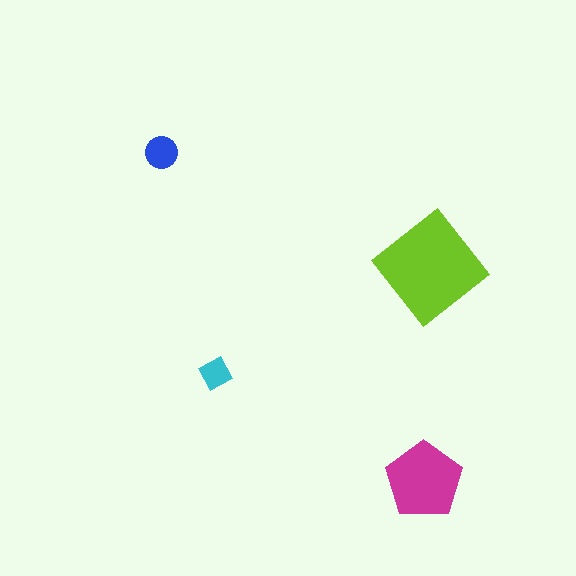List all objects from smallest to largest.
The cyan square, the blue circle, the magenta pentagon, the lime diamond.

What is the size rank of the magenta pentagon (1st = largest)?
2nd.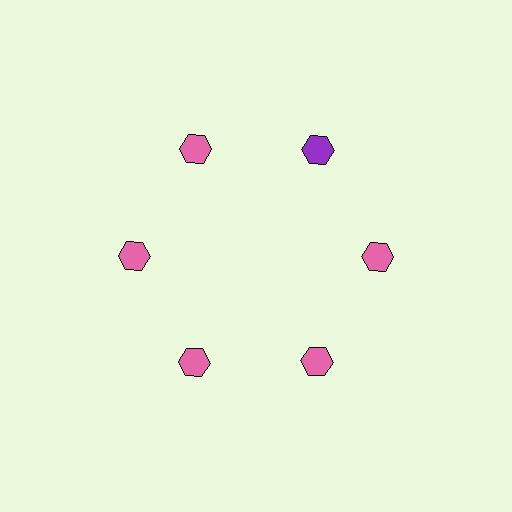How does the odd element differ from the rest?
It has a different color: purple instead of pink.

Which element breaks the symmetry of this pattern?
The purple hexagon at roughly the 1 o'clock position breaks the symmetry. All other shapes are pink hexagons.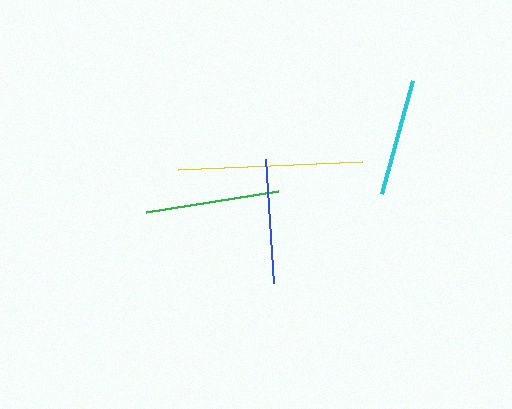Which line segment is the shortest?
The cyan line is the shortest at approximately 118 pixels.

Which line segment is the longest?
The yellow line is the longest at approximately 184 pixels.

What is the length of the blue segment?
The blue segment is approximately 124 pixels long.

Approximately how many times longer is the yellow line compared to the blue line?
The yellow line is approximately 1.5 times the length of the blue line.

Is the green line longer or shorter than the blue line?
The green line is longer than the blue line.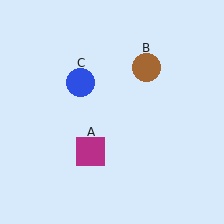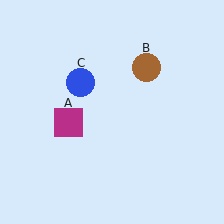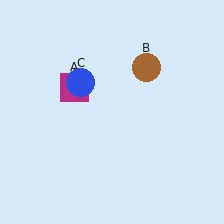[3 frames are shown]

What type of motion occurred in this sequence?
The magenta square (object A) rotated clockwise around the center of the scene.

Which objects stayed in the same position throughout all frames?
Brown circle (object B) and blue circle (object C) remained stationary.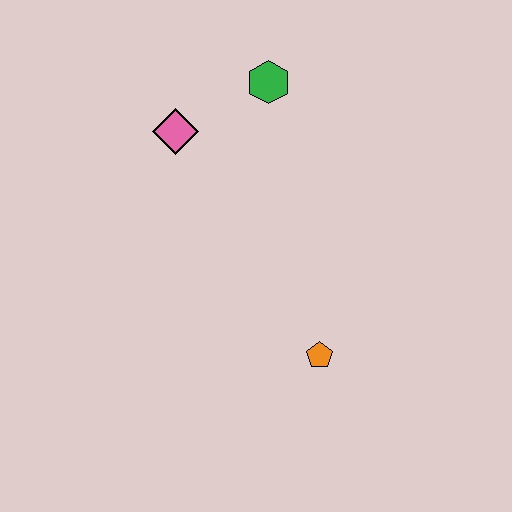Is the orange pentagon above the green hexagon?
No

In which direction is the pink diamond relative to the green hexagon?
The pink diamond is to the left of the green hexagon.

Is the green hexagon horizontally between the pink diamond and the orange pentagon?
Yes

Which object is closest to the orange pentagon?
The pink diamond is closest to the orange pentagon.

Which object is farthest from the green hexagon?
The orange pentagon is farthest from the green hexagon.